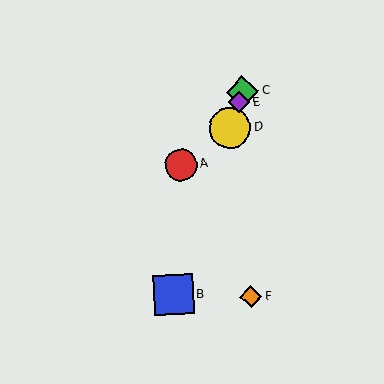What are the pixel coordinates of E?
Object E is at (239, 102).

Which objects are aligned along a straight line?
Objects B, C, D, E are aligned along a straight line.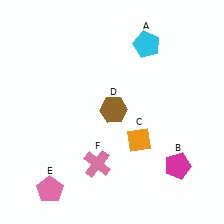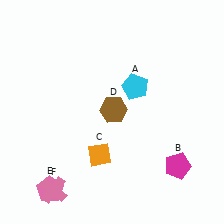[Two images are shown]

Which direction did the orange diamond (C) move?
The orange diamond (C) moved left.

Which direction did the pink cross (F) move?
The pink cross (F) moved left.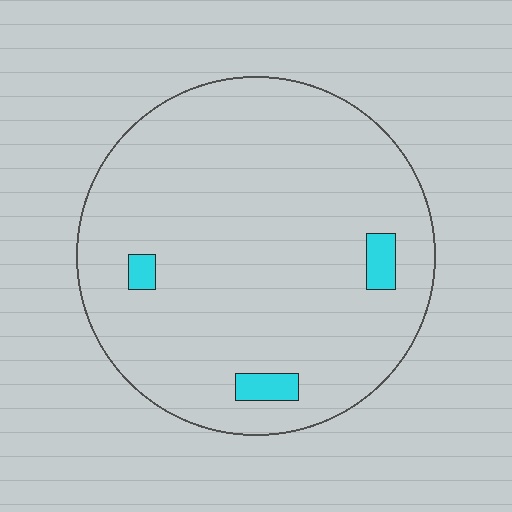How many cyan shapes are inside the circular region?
3.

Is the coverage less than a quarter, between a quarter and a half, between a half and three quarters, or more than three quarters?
Less than a quarter.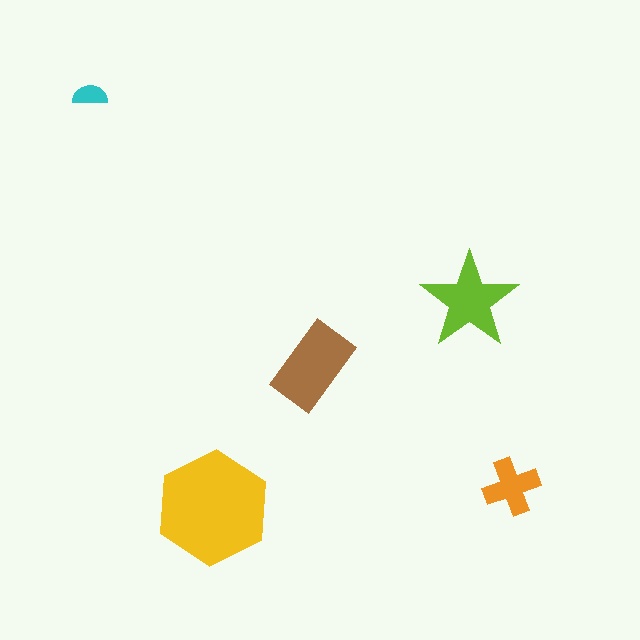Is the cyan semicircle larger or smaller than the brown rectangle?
Smaller.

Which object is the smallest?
The cyan semicircle.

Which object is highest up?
The cyan semicircle is topmost.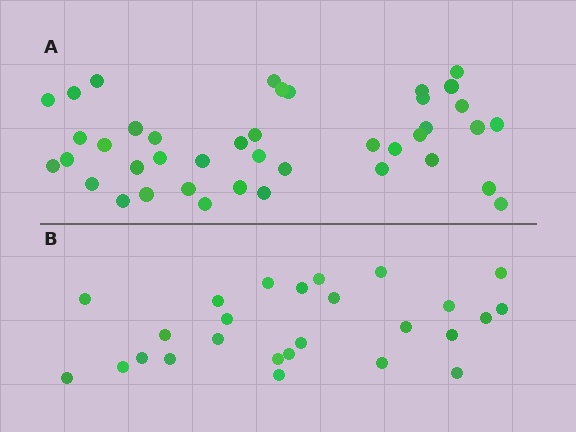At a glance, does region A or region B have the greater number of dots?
Region A (the top region) has more dots.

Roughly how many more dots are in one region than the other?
Region A has approximately 15 more dots than region B.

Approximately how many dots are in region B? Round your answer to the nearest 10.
About 30 dots. (The exact count is 26, which rounds to 30.)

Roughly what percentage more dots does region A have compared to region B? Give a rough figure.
About 60% more.